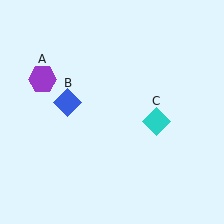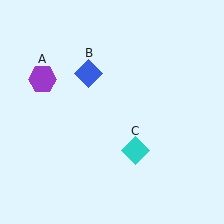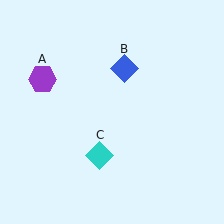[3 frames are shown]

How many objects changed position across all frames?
2 objects changed position: blue diamond (object B), cyan diamond (object C).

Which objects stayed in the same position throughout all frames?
Purple hexagon (object A) remained stationary.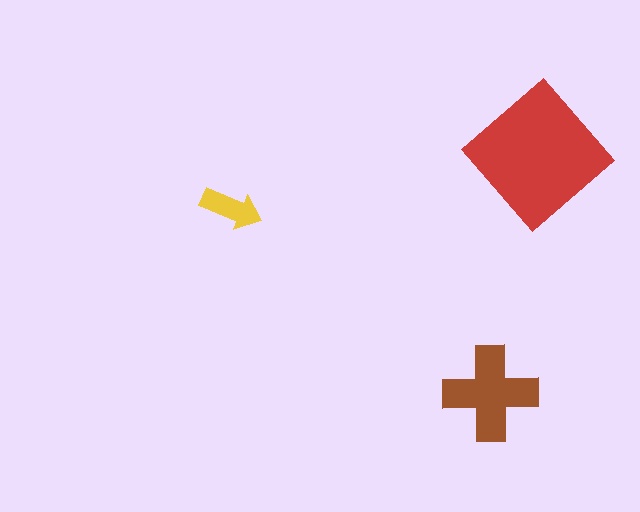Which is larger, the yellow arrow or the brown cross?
The brown cross.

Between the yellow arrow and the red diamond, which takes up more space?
The red diamond.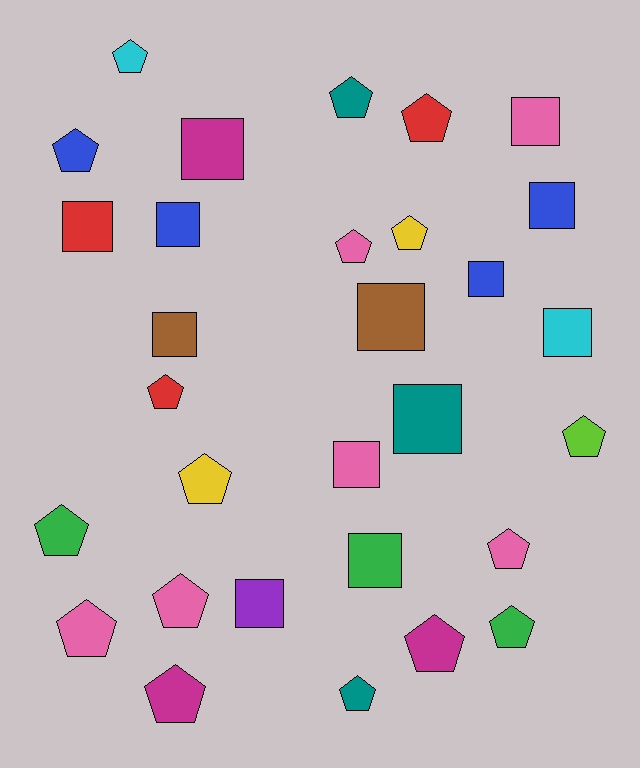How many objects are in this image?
There are 30 objects.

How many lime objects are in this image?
There is 1 lime object.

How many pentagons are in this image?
There are 17 pentagons.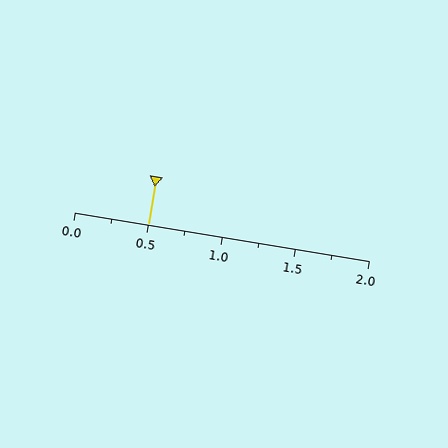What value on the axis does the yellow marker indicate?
The marker indicates approximately 0.5.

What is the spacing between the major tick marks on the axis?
The major ticks are spaced 0.5 apart.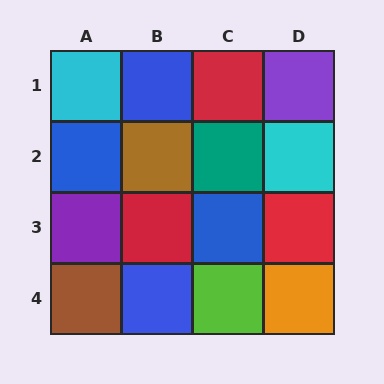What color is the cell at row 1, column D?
Purple.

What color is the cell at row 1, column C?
Red.